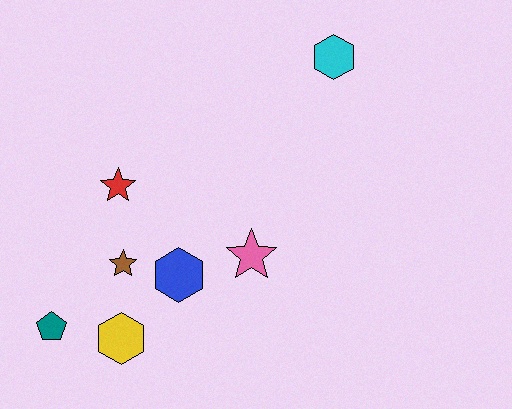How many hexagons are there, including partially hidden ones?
There are 3 hexagons.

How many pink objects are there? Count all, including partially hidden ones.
There is 1 pink object.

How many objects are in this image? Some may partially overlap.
There are 7 objects.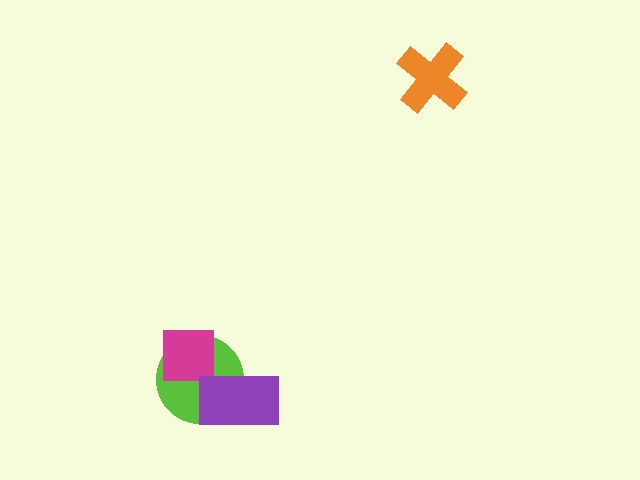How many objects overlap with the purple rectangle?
1 object overlaps with the purple rectangle.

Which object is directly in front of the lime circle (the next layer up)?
The magenta square is directly in front of the lime circle.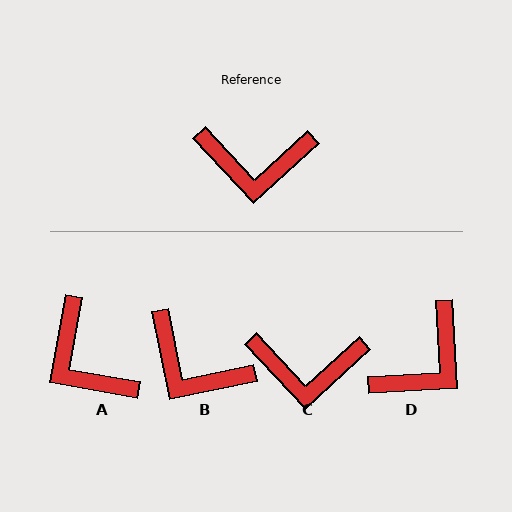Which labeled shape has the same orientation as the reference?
C.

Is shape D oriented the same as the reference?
No, it is off by about 51 degrees.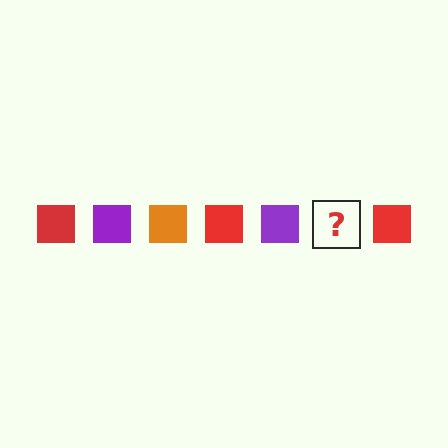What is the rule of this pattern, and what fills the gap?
The rule is that the pattern cycles through red, purple, orange squares. The gap should be filled with an orange square.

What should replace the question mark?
The question mark should be replaced with an orange square.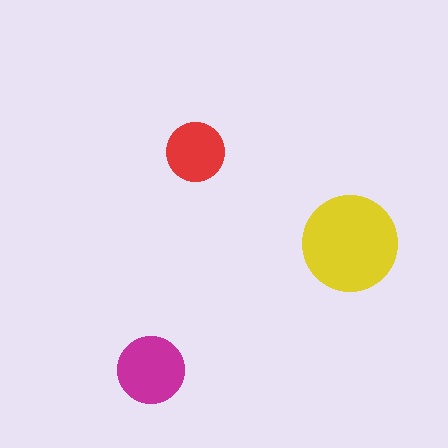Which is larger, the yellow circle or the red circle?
The yellow one.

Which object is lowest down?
The magenta circle is bottommost.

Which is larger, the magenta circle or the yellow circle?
The yellow one.